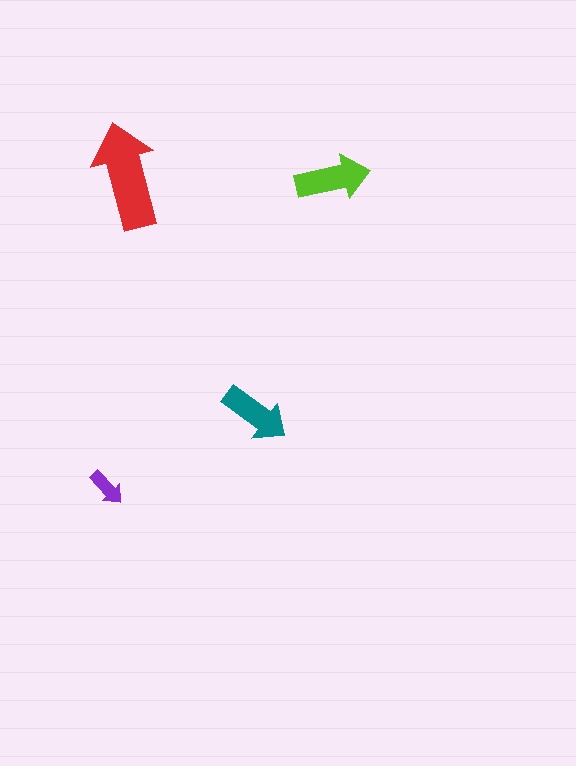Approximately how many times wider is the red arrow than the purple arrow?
About 3 times wider.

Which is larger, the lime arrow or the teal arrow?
The lime one.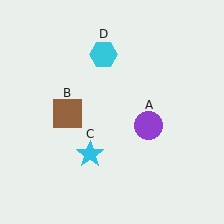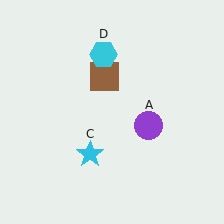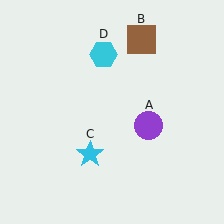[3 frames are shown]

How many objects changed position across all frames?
1 object changed position: brown square (object B).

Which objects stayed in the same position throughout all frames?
Purple circle (object A) and cyan star (object C) and cyan hexagon (object D) remained stationary.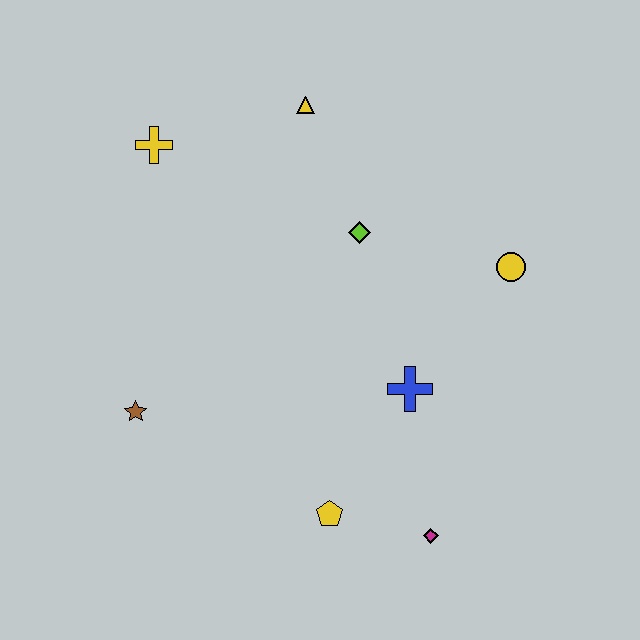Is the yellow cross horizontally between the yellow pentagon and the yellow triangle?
No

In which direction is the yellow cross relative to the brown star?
The yellow cross is above the brown star.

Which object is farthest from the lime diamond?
The magenta diamond is farthest from the lime diamond.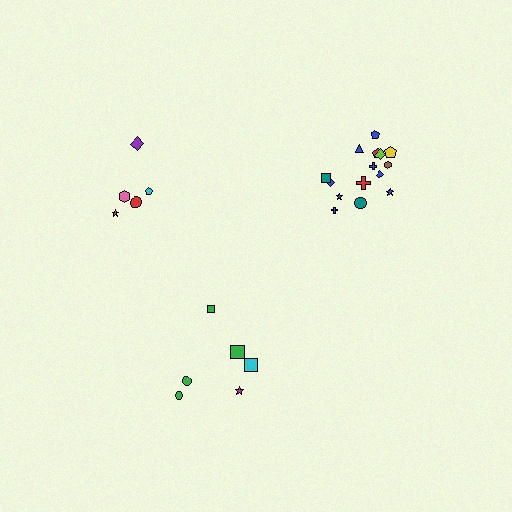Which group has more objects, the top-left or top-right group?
The top-right group.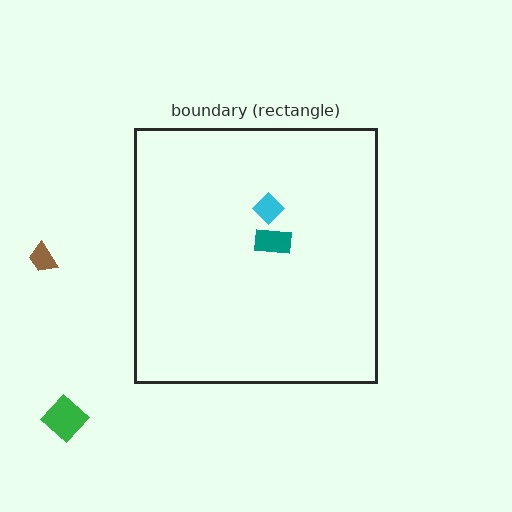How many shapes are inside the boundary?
2 inside, 2 outside.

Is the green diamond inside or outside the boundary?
Outside.